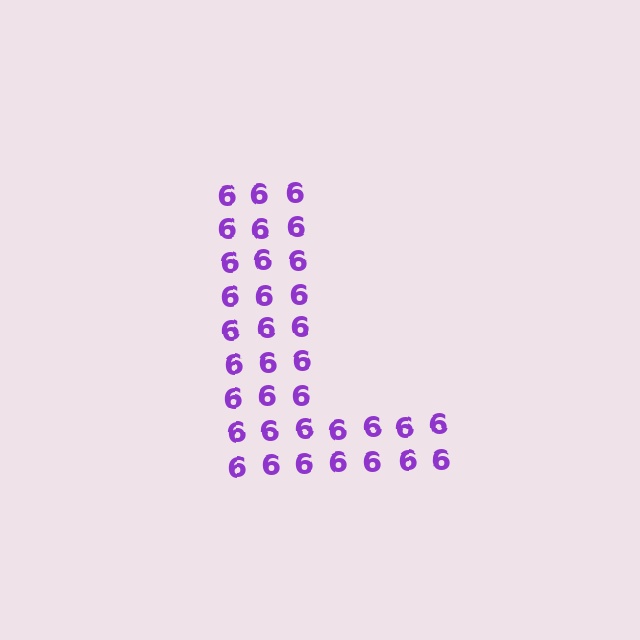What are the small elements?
The small elements are digit 6's.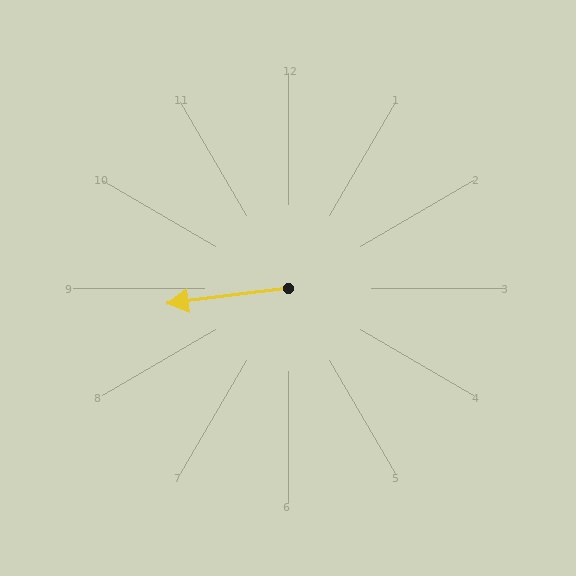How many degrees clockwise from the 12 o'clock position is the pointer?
Approximately 263 degrees.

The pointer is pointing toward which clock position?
Roughly 9 o'clock.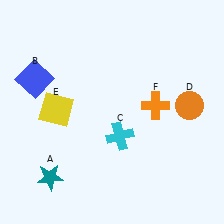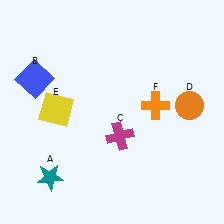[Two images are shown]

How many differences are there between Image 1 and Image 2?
There is 1 difference between the two images.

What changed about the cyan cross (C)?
In Image 1, C is cyan. In Image 2, it changed to magenta.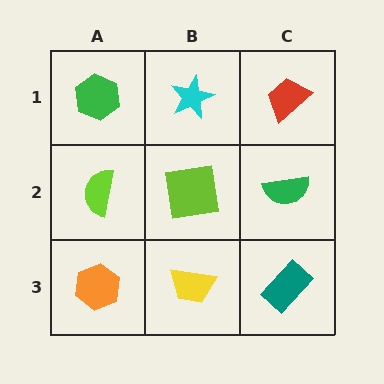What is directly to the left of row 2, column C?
A lime square.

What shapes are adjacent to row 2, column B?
A cyan star (row 1, column B), a yellow trapezoid (row 3, column B), a lime semicircle (row 2, column A), a green semicircle (row 2, column C).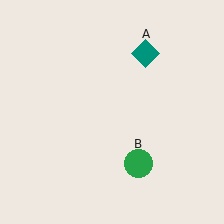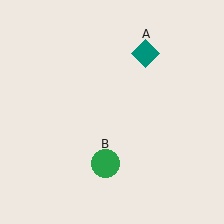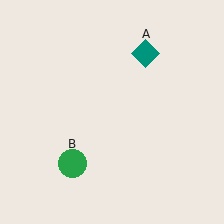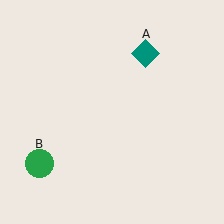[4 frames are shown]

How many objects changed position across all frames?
1 object changed position: green circle (object B).